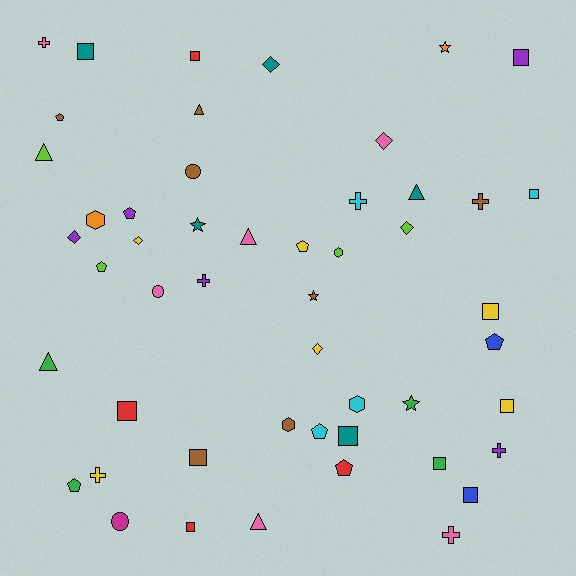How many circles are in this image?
There are 3 circles.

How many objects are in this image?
There are 50 objects.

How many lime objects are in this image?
There are 4 lime objects.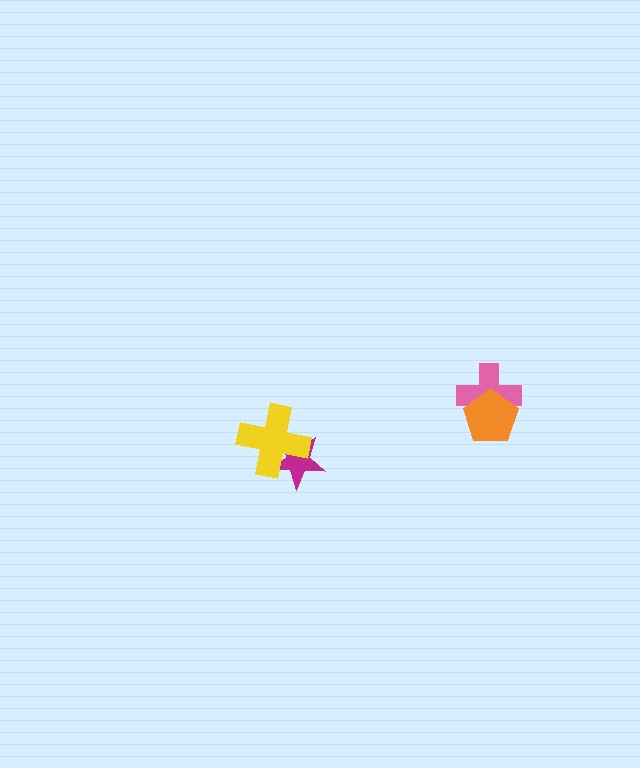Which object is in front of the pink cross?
The orange pentagon is in front of the pink cross.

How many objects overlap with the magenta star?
1 object overlaps with the magenta star.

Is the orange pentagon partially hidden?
No, no other shape covers it.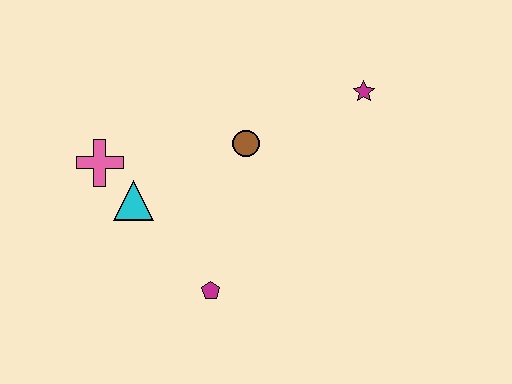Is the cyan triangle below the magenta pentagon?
No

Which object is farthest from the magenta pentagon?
The magenta star is farthest from the magenta pentagon.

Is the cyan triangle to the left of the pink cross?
No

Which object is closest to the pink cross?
The cyan triangle is closest to the pink cross.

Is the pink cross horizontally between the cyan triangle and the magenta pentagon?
No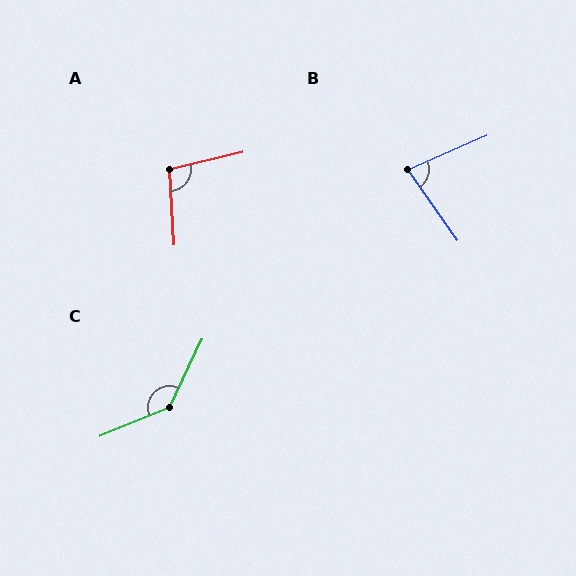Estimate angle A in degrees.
Approximately 100 degrees.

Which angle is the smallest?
B, at approximately 78 degrees.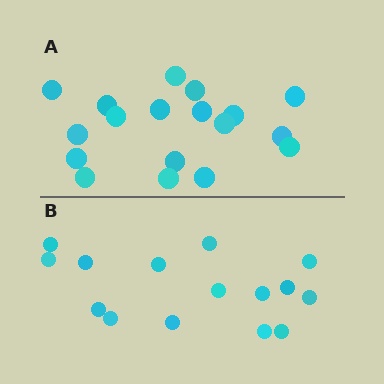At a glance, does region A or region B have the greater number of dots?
Region A (the top region) has more dots.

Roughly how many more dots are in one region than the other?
Region A has just a few more — roughly 2 or 3 more dots than region B.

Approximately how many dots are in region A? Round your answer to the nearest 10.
About 20 dots. (The exact count is 18, which rounds to 20.)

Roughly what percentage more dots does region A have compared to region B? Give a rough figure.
About 20% more.